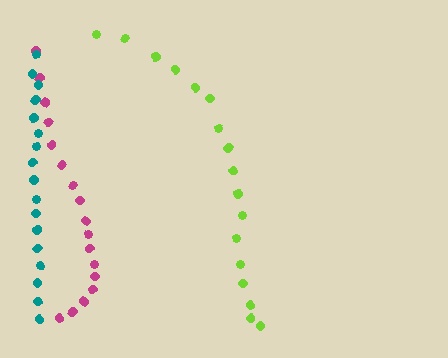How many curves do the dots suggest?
There are 3 distinct paths.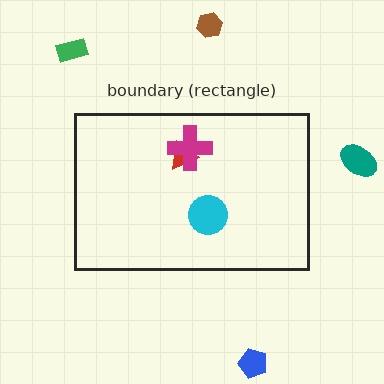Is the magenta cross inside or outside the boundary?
Inside.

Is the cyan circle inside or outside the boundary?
Inside.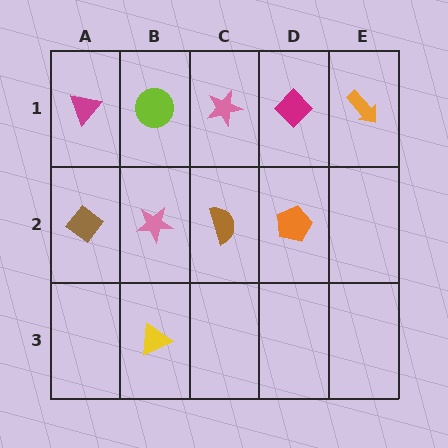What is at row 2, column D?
An orange pentagon.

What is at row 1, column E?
An orange arrow.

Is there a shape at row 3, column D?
No, that cell is empty.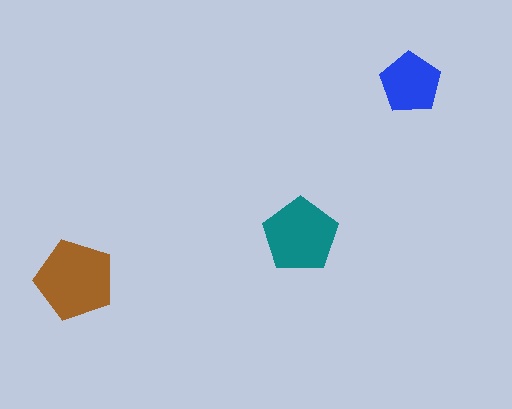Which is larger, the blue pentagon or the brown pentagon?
The brown one.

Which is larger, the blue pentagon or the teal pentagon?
The teal one.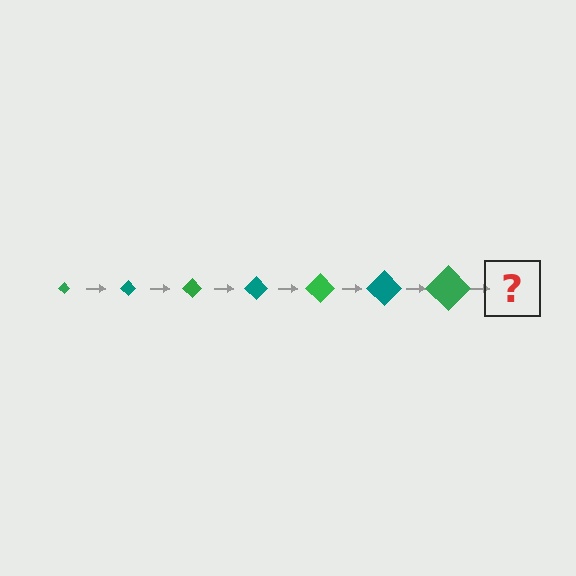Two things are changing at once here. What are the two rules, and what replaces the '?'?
The two rules are that the diamond grows larger each step and the color cycles through green and teal. The '?' should be a teal diamond, larger than the previous one.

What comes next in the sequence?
The next element should be a teal diamond, larger than the previous one.